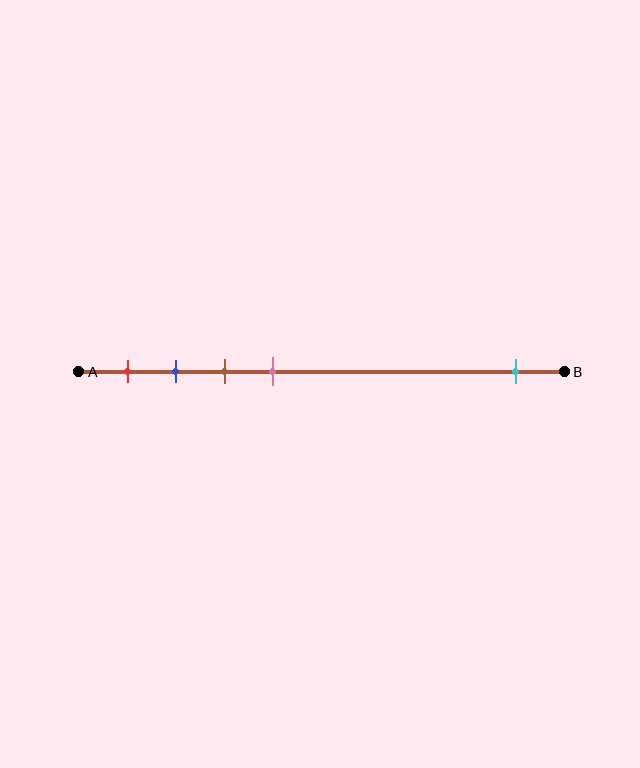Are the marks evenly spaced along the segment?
No, the marks are not evenly spaced.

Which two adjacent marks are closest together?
The blue and brown marks are the closest adjacent pair.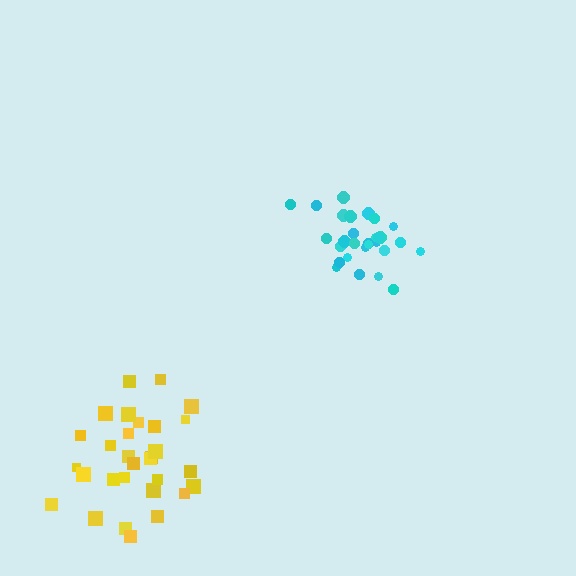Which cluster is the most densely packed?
Cyan.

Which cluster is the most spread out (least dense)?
Yellow.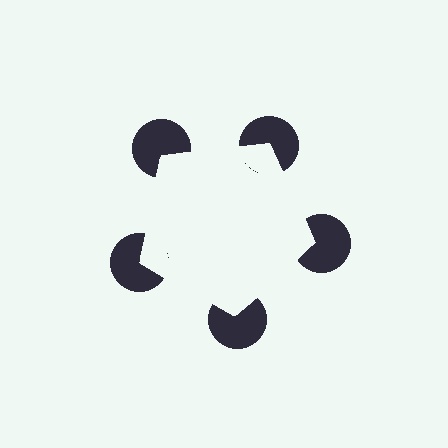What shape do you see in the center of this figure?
An illusory pentagon — its edges are inferred from the aligned wedge cuts in the pac-man discs, not physically drawn.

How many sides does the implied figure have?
5 sides.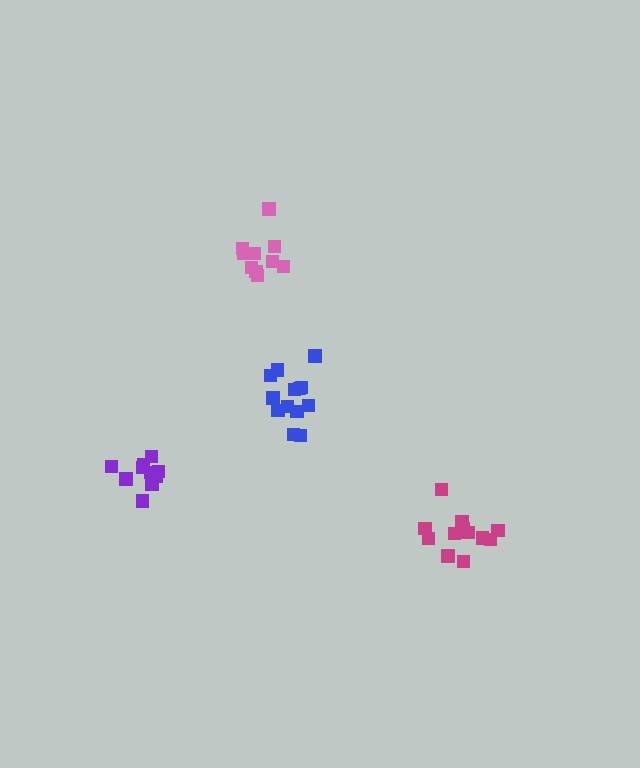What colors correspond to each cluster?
The clusters are colored: purple, blue, magenta, pink.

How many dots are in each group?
Group 1: 11 dots, Group 2: 13 dots, Group 3: 12 dots, Group 4: 10 dots (46 total).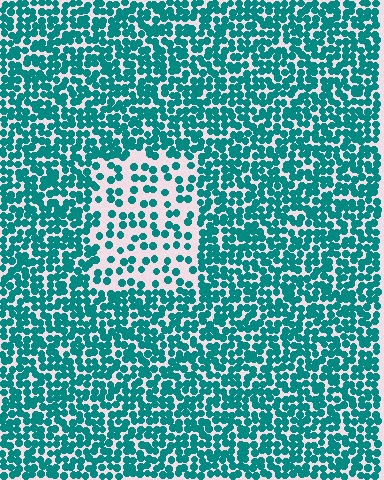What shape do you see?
I see a rectangle.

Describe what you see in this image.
The image contains small teal elements arranged at two different densities. A rectangle-shaped region is visible where the elements are less densely packed than the surrounding area.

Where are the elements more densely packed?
The elements are more densely packed outside the rectangle boundary.